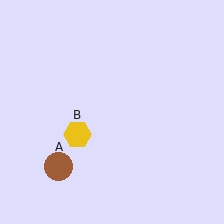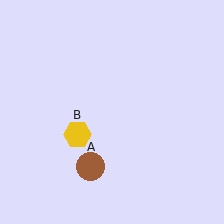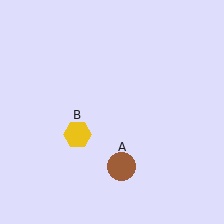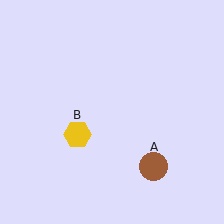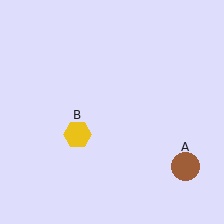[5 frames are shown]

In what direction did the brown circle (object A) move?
The brown circle (object A) moved right.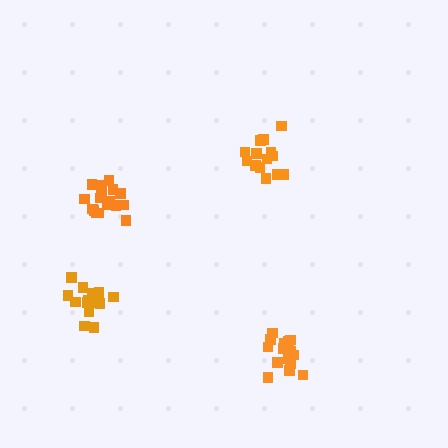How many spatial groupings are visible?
There are 4 spatial groupings.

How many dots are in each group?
Group 1: 14 dots, Group 2: 15 dots, Group 3: 15 dots, Group 4: 20 dots (64 total).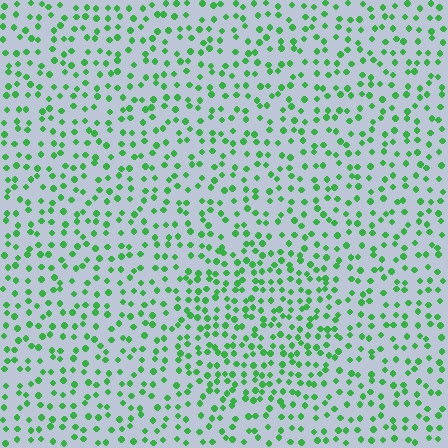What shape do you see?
I see a circle.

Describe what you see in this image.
The image contains small green elements arranged at two different densities. A circle-shaped region is visible where the elements are more densely packed than the surrounding area.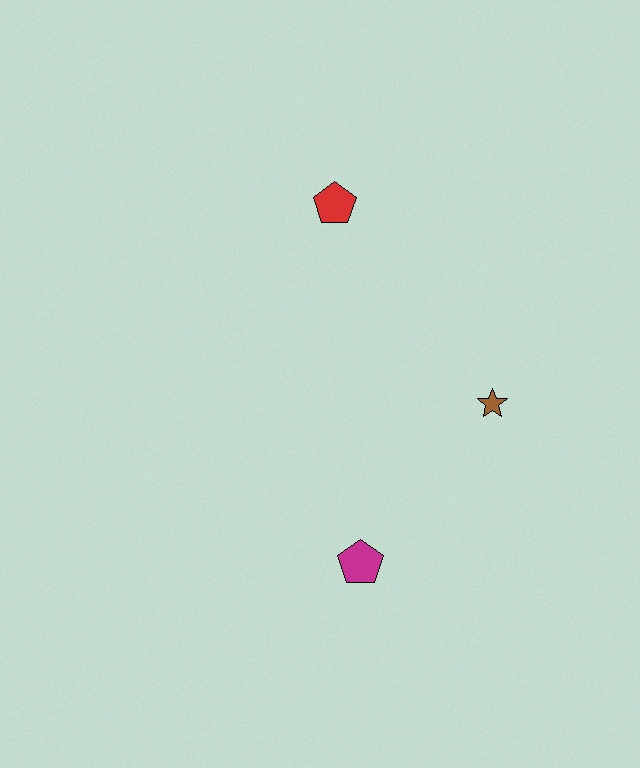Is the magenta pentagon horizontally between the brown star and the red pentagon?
Yes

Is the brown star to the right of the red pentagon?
Yes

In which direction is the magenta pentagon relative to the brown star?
The magenta pentagon is below the brown star.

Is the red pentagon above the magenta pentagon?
Yes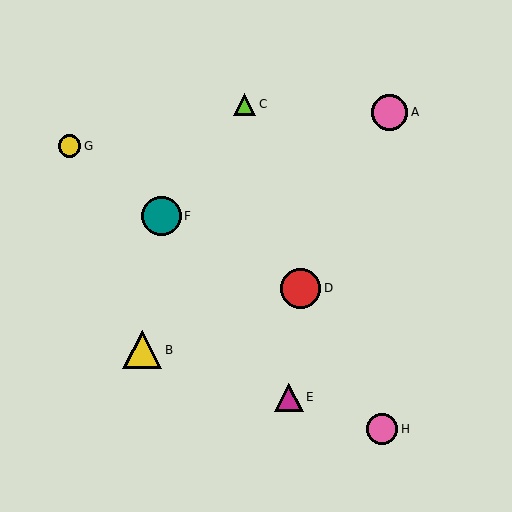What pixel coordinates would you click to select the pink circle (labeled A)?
Click at (390, 112) to select the pink circle A.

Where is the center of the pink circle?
The center of the pink circle is at (382, 429).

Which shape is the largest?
The teal circle (labeled F) is the largest.